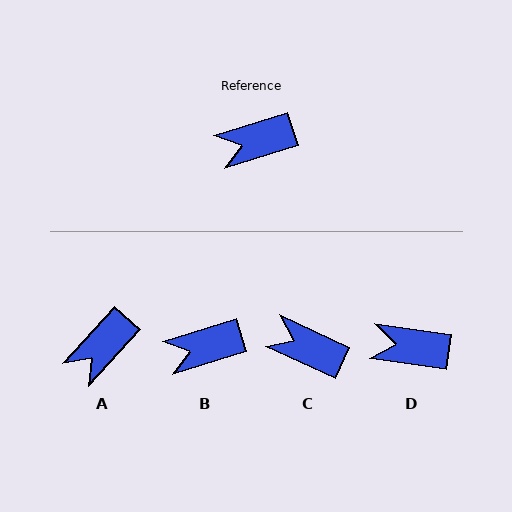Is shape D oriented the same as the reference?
No, it is off by about 26 degrees.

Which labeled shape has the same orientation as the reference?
B.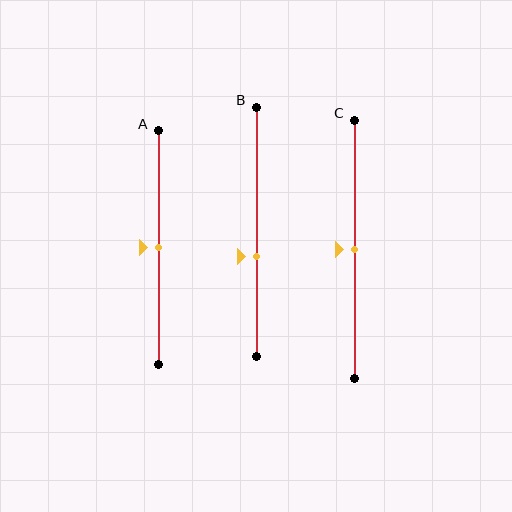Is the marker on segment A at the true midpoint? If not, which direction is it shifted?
Yes, the marker on segment A is at the true midpoint.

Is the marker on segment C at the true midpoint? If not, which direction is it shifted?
Yes, the marker on segment C is at the true midpoint.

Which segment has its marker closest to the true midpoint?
Segment A has its marker closest to the true midpoint.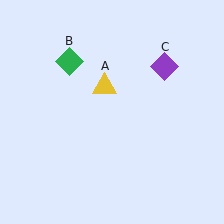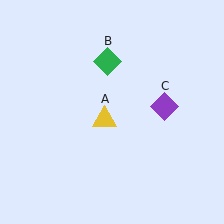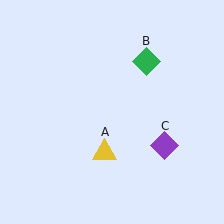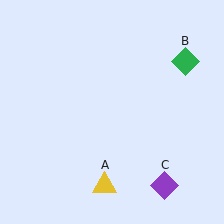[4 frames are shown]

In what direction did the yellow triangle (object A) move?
The yellow triangle (object A) moved down.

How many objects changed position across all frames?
3 objects changed position: yellow triangle (object A), green diamond (object B), purple diamond (object C).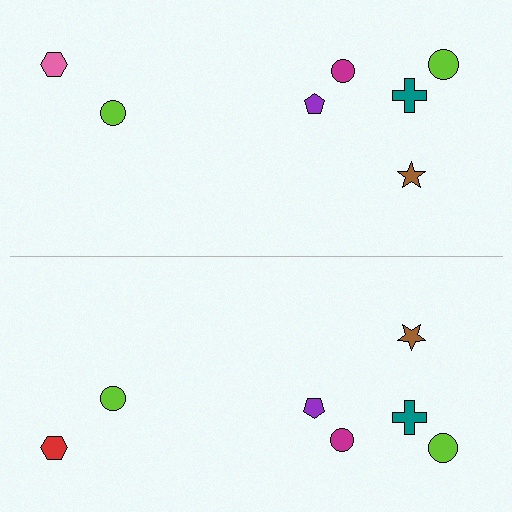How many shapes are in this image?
There are 14 shapes in this image.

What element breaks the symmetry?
The red hexagon on the bottom side breaks the symmetry — its mirror counterpart is pink.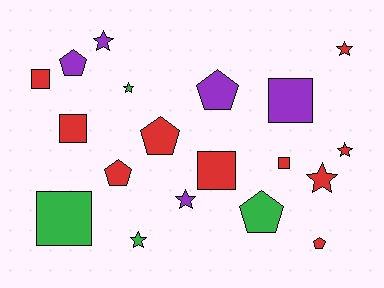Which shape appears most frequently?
Star, with 7 objects.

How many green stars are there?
There are 2 green stars.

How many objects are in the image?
There are 19 objects.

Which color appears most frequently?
Red, with 10 objects.